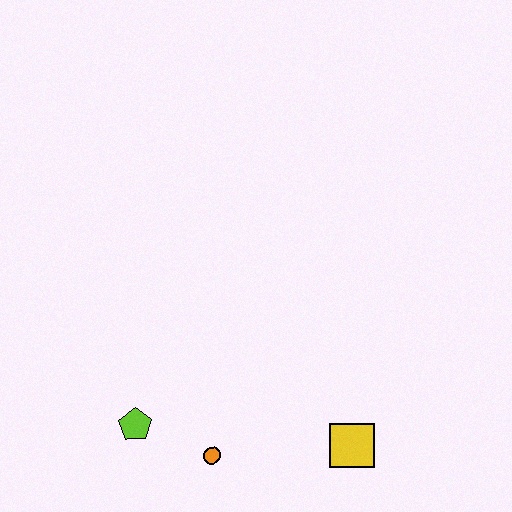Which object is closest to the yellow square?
The orange circle is closest to the yellow square.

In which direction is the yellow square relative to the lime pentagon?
The yellow square is to the right of the lime pentagon.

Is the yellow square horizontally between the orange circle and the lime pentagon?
No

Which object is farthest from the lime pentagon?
The yellow square is farthest from the lime pentagon.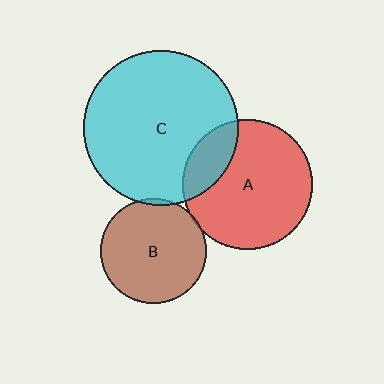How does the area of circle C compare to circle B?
Approximately 2.2 times.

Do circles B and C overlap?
Yes.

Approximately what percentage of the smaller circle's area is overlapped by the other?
Approximately 5%.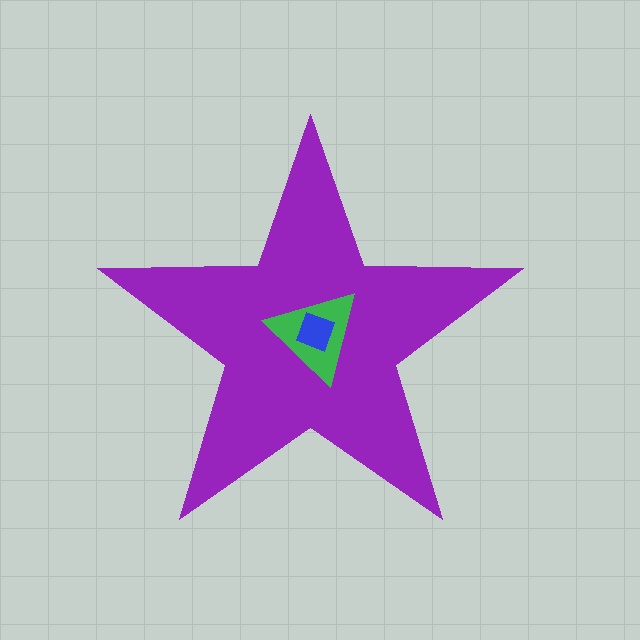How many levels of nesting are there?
3.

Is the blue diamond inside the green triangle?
Yes.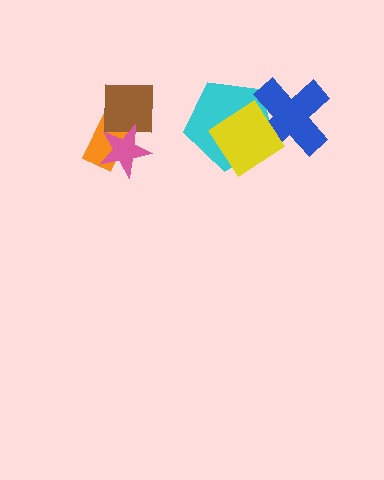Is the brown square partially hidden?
Yes, it is partially covered by another shape.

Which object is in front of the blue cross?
The yellow diamond is in front of the blue cross.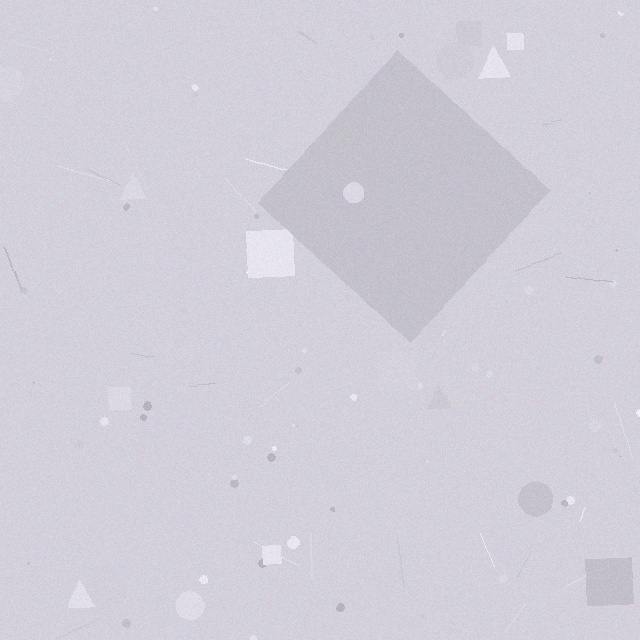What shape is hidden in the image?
A diamond is hidden in the image.